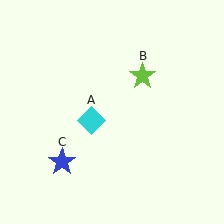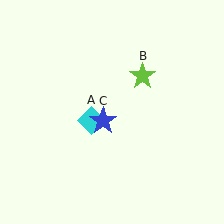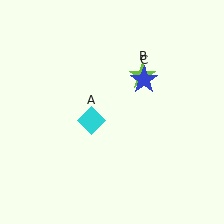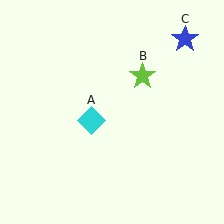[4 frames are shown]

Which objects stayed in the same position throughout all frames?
Cyan diamond (object A) and lime star (object B) remained stationary.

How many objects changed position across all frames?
1 object changed position: blue star (object C).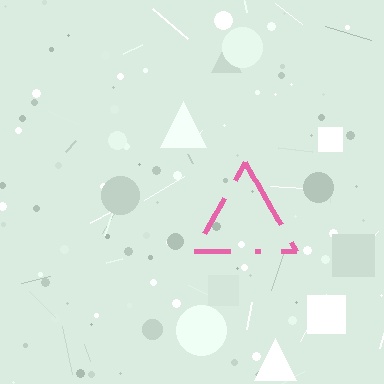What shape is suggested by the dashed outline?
The dashed outline suggests a triangle.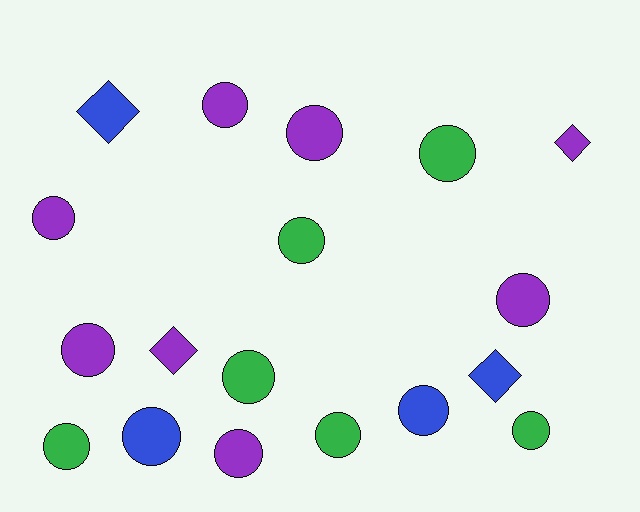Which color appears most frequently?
Purple, with 8 objects.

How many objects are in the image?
There are 18 objects.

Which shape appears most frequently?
Circle, with 14 objects.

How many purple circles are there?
There are 6 purple circles.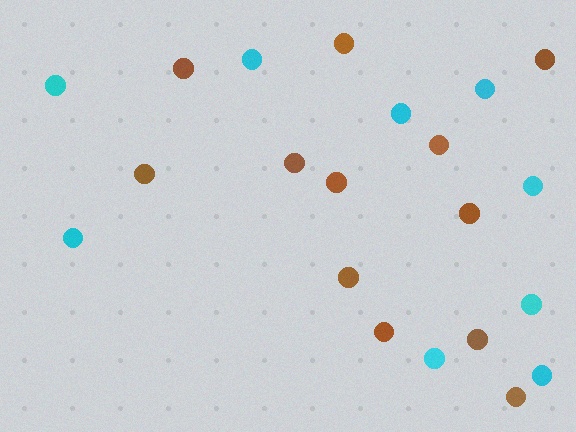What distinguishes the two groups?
There are 2 groups: one group of brown circles (12) and one group of cyan circles (9).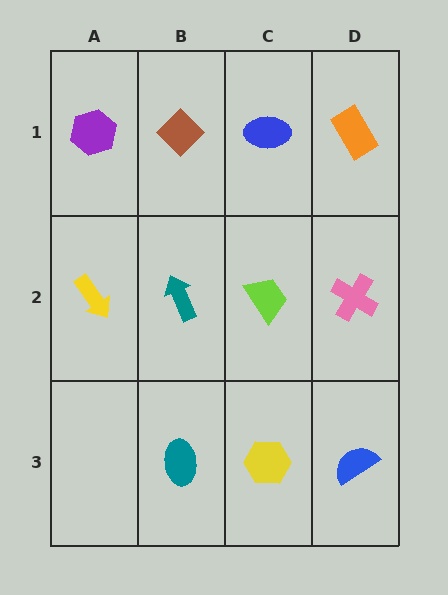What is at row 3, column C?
A yellow hexagon.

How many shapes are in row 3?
3 shapes.